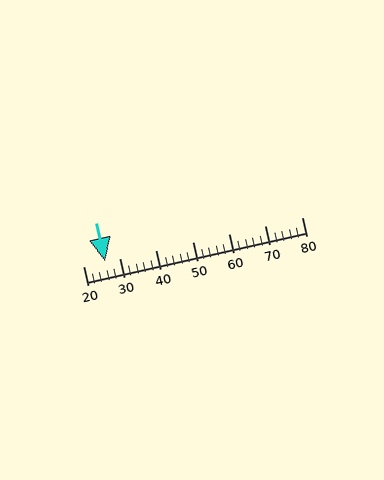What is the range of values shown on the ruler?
The ruler shows values from 20 to 80.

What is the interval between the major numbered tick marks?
The major tick marks are spaced 10 units apart.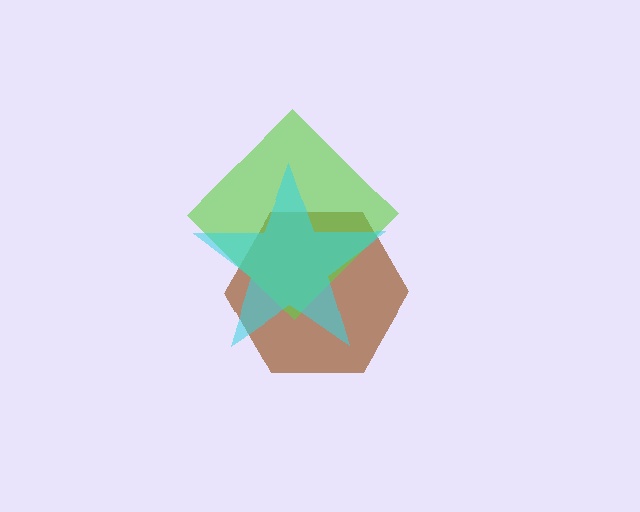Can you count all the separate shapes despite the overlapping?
Yes, there are 3 separate shapes.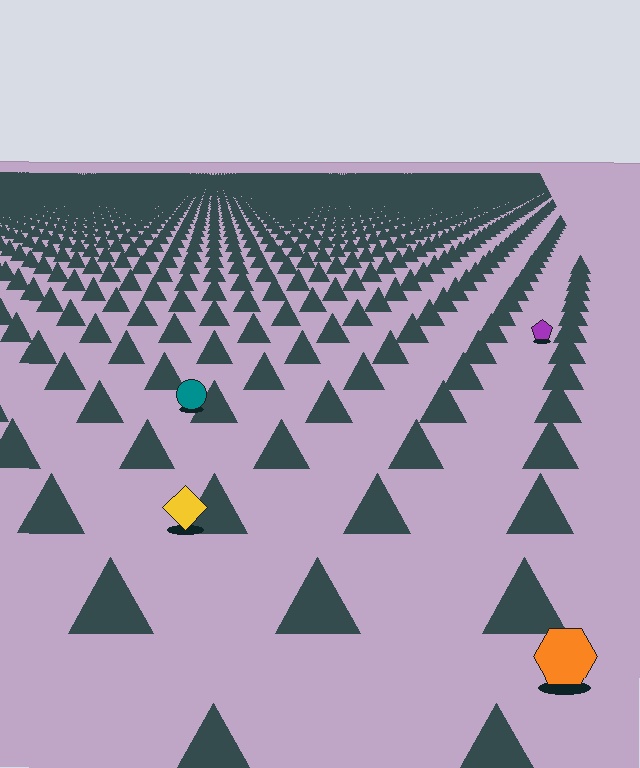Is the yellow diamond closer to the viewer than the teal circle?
Yes. The yellow diamond is closer — you can tell from the texture gradient: the ground texture is coarser near it.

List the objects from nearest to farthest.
From nearest to farthest: the orange hexagon, the yellow diamond, the teal circle, the purple pentagon.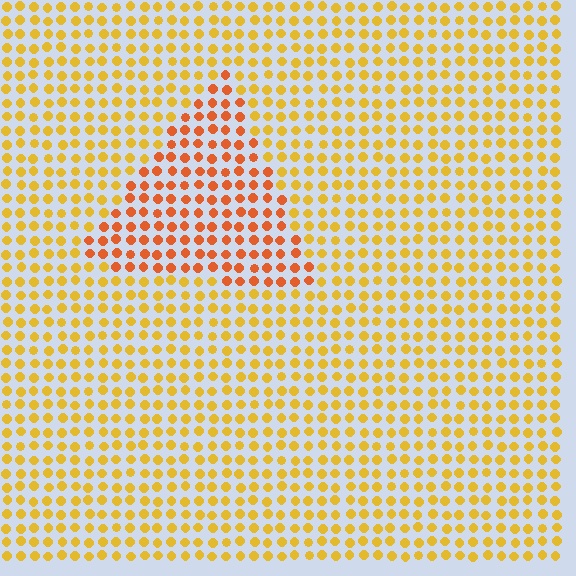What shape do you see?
I see a triangle.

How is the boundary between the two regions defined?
The boundary is defined purely by a slight shift in hue (about 30 degrees). Spacing, size, and orientation are identical on both sides.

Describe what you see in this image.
The image is filled with small yellow elements in a uniform arrangement. A triangle-shaped region is visible where the elements are tinted to a slightly different hue, forming a subtle color boundary.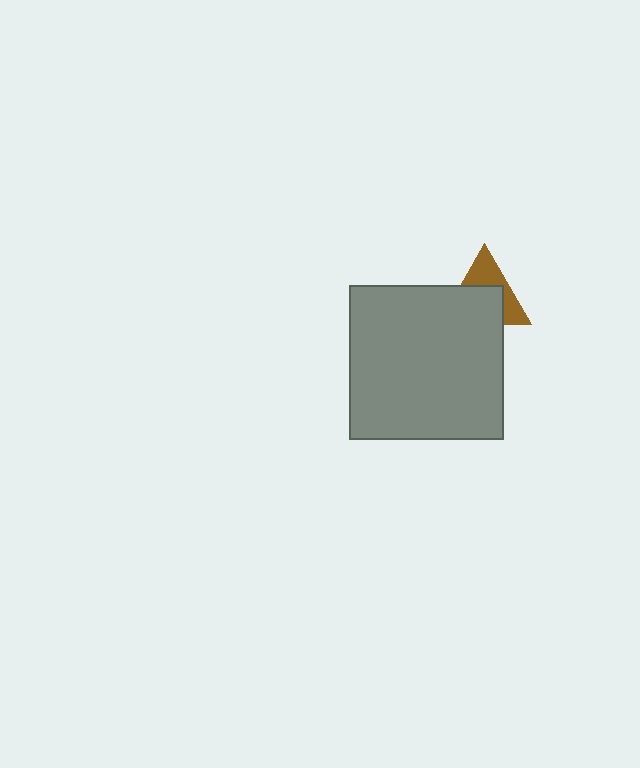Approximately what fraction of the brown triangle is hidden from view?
Roughly 56% of the brown triangle is hidden behind the gray square.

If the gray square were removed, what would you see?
You would see the complete brown triangle.